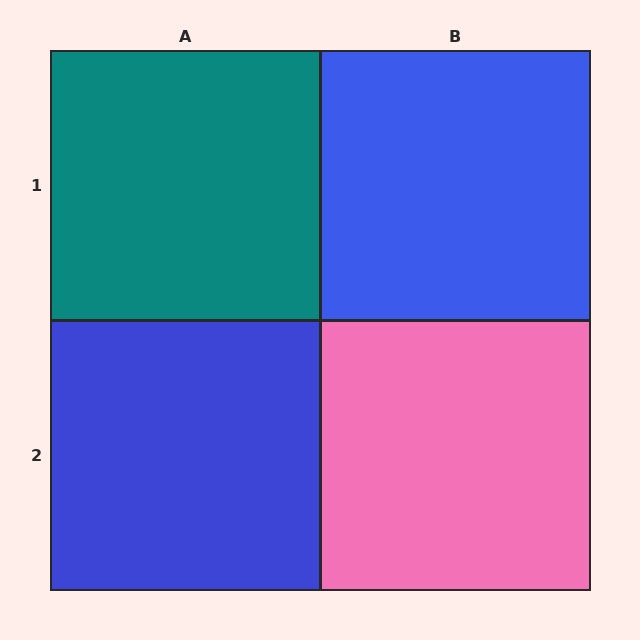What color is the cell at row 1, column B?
Blue.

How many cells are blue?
2 cells are blue.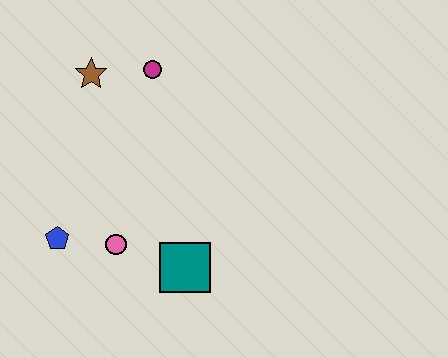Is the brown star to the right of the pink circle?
No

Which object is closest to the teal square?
The pink circle is closest to the teal square.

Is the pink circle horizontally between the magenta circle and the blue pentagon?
Yes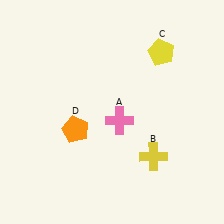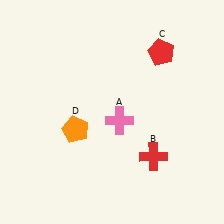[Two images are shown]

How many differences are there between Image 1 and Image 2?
There are 2 differences between the two images.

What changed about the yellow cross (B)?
In Image 1, B is yellow. In Image 2, it changed to red.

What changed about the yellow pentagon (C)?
In Image 1, C is yellow. In Image 2, it changed to red.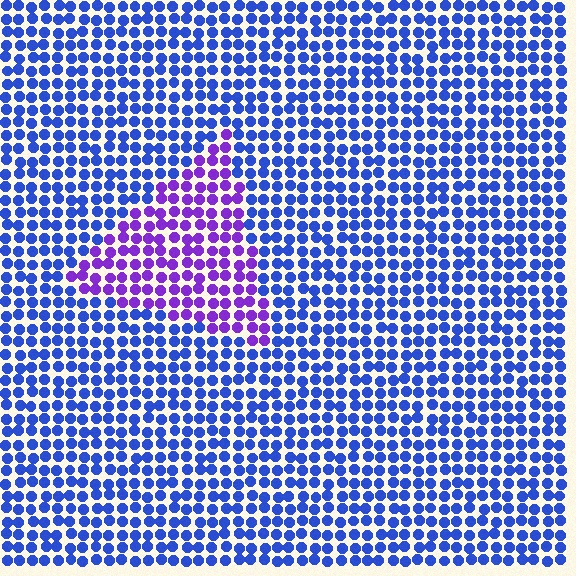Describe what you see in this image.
The image is filled with small blue elements in a uniform arrangement. A triangle-shaped region is visible where the elements are tinted to a slightly different hue, forming a subtle color boundary.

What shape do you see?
I see a triangle.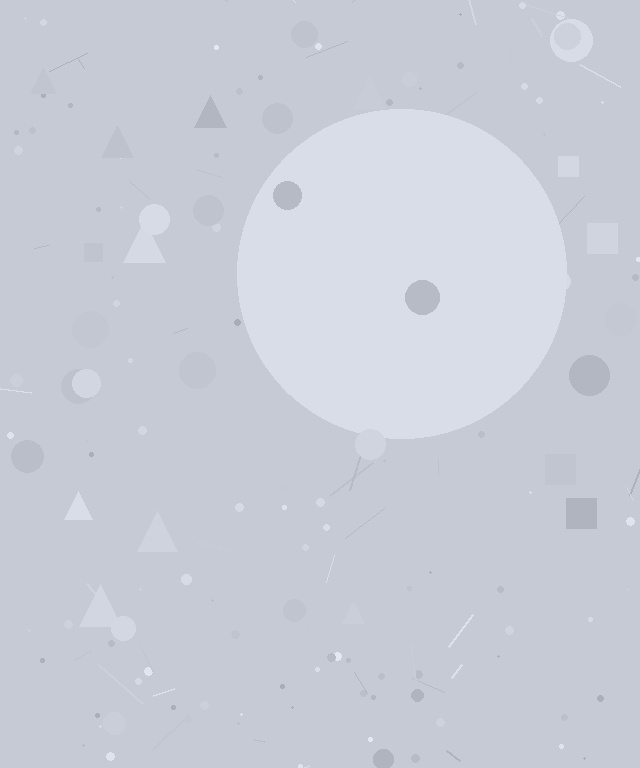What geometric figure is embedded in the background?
A circle is embedded in the background.